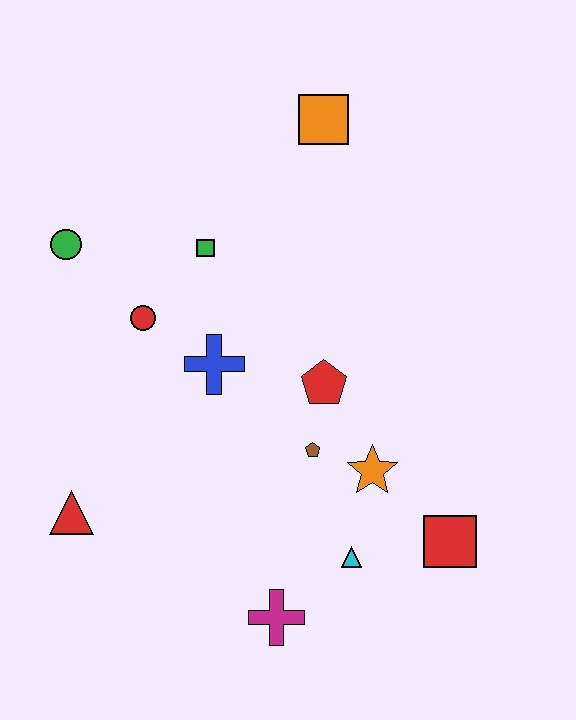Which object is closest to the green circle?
The red circle is closest to the green circle.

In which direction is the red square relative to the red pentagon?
The red square is below the red pentagon.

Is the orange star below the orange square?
Yes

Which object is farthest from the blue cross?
The red square is farthest from the blue cross.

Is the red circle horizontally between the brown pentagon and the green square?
No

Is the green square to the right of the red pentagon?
No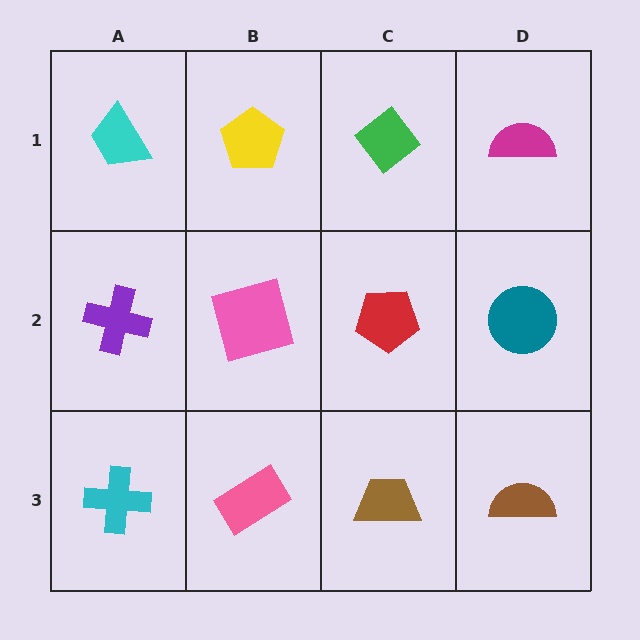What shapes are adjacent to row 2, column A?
A cyan trapezoid (row 1, column A), a cyan cross (row 3, column A), a pink square (row 2, column B).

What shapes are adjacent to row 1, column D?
A teal circle (row 2, column D), a green diamond (row 1, column C).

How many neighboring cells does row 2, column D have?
3.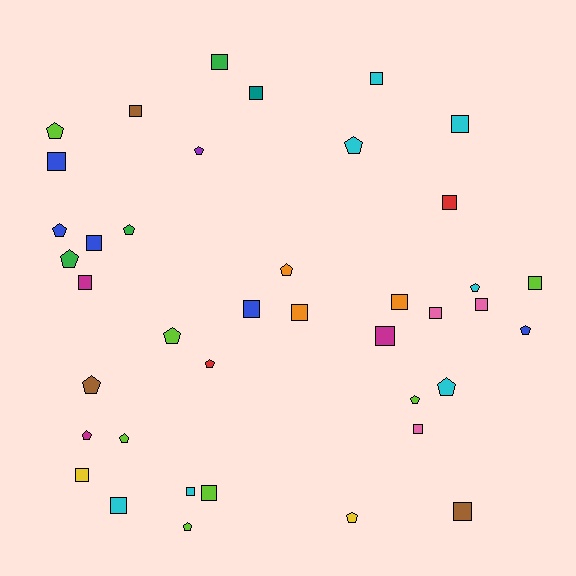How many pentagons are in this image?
There are 18 pentagons.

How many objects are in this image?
There are 40 objects.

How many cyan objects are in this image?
There are 7 cyan objects.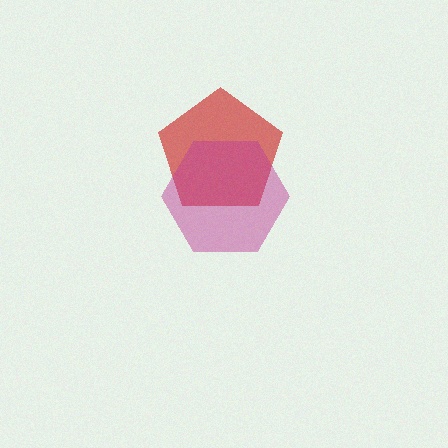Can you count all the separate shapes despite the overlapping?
Yes, there are 2 separate shapes.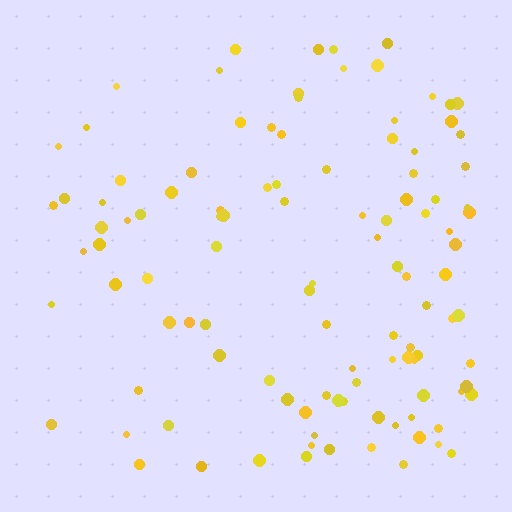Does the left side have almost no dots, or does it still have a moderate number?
Still a moderate number, just noticeably fewer than the right.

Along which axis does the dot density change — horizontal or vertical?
Horizontal.